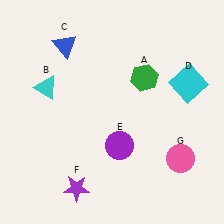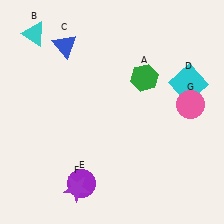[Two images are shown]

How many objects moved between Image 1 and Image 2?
3 objects moved between the two images.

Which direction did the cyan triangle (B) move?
The cyan triangle (B) moved up.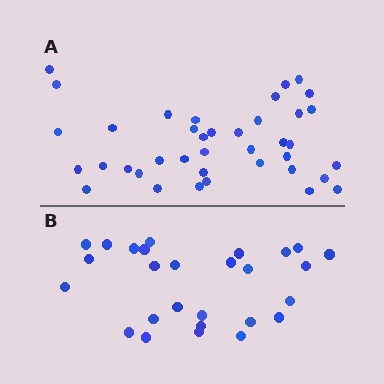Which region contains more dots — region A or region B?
Region A (the top region) has more dots.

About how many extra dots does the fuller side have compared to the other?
Region A has roughly 12 or so more dots than region B.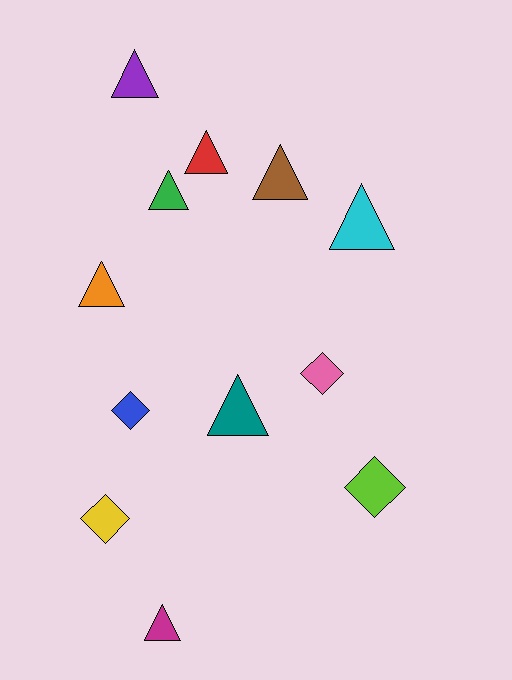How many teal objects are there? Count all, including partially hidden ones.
There is 1 teal object.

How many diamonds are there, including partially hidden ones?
There are 4 diamonds.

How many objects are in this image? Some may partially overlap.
There are 12 objects.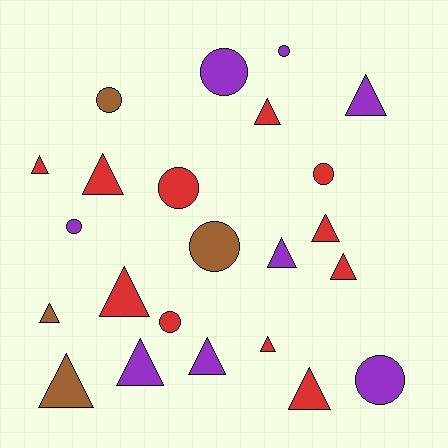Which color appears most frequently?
Red, with 11 objects.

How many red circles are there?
There are 3 red circles.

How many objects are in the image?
There are 23 objects.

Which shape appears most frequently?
Triangle, with 14 objects.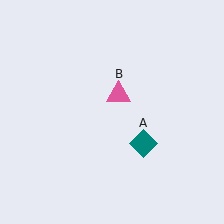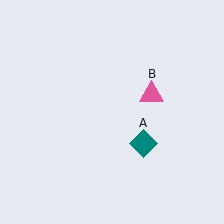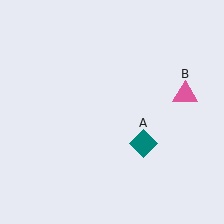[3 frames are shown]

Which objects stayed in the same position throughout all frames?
Teal diamond (object A) remained stationary.